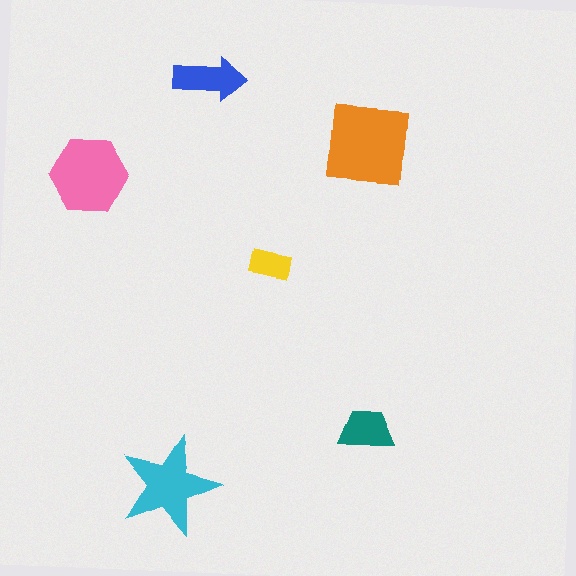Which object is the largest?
The orange square.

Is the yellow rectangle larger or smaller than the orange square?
Smaller.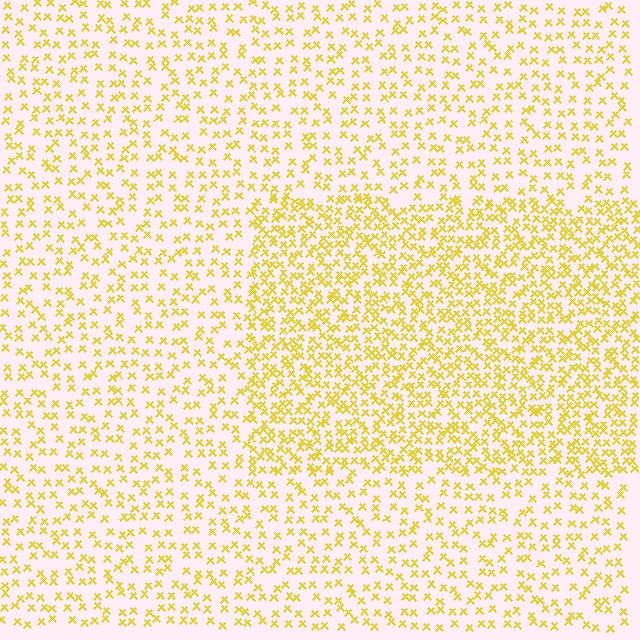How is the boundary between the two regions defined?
The boundary is defined by a change in element density (approximately 1.9x ratio). All elements are the same color, size, and shape.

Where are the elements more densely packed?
The elements are more densely packed inside the rectangle boundary.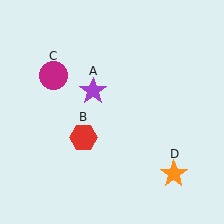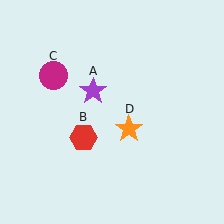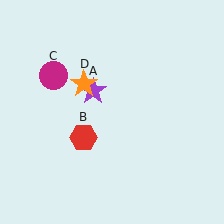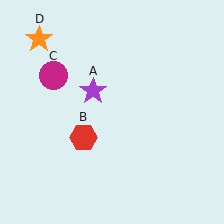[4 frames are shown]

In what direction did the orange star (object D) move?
The orange star (object D) moved up and to the left.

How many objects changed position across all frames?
1 object changed position: orange star (object D).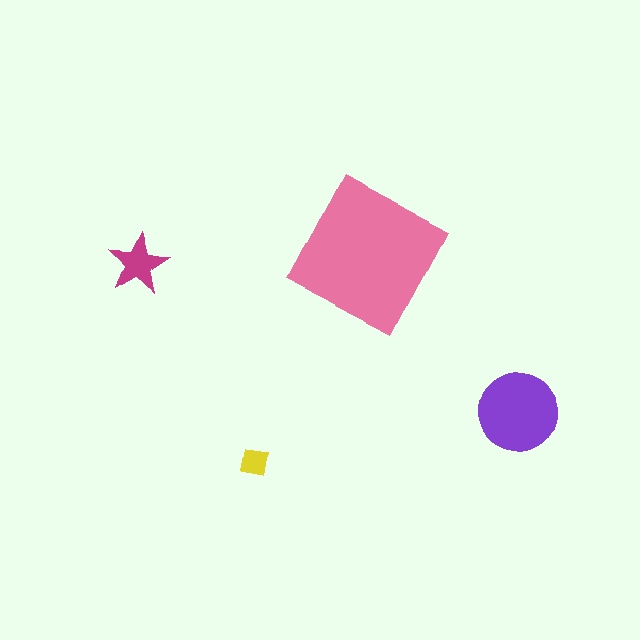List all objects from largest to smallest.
The pink square, the purple circle, the magenta star, the yellow square.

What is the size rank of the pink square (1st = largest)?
1st.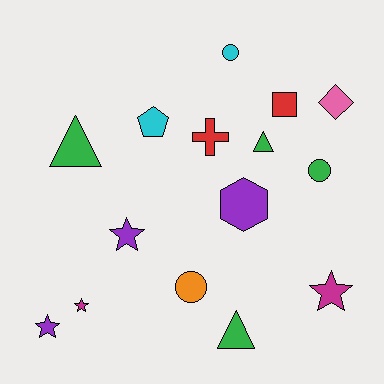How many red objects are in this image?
There are 2 red objects.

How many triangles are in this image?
There are 3 triangles.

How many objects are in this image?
There are 15 objects.